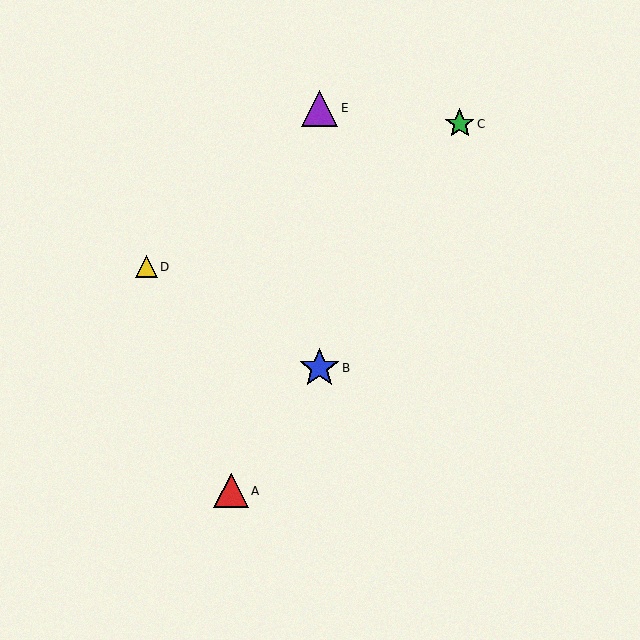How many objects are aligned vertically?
2 objects (B, E) are aligned vertically.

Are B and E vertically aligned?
Yes, both are at x≈319.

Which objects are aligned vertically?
Objects B, E are aligned vertically.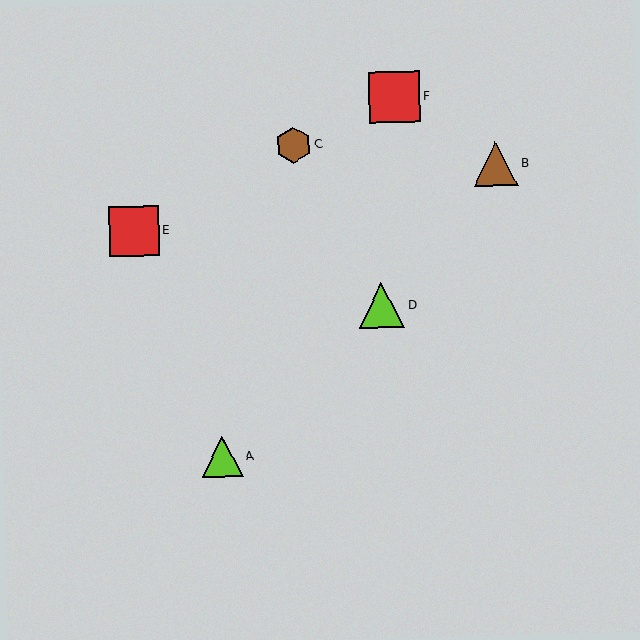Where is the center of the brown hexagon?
The center of the brown hexagon is at (293, 145).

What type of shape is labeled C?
Shape C is a brown hexagon.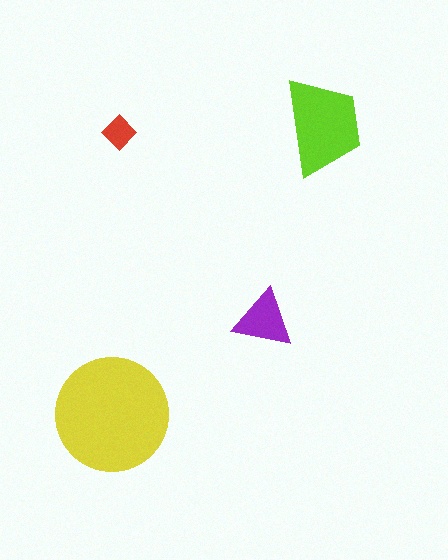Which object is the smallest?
The red diamond.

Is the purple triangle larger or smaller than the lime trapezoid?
Smaller.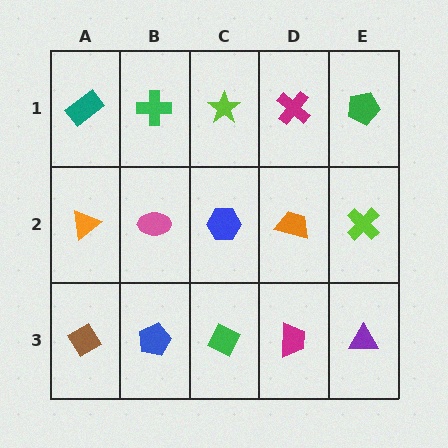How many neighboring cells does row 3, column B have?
3.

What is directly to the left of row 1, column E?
A magenta cross.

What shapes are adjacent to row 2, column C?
A lime star (row 1, column C), a green diamond (row 3, column C), a pink ellipse (row 2, column B), an orange trapezoid (row 2, column D).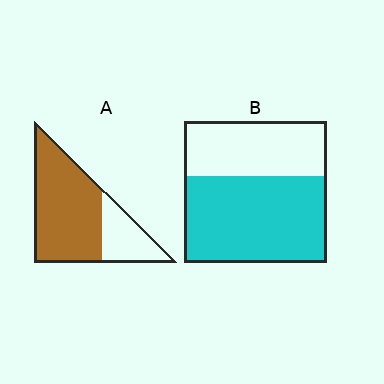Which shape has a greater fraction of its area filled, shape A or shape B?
Shape A.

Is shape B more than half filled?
Yes.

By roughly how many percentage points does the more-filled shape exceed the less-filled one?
By roughly 10 percentage points (A over B).